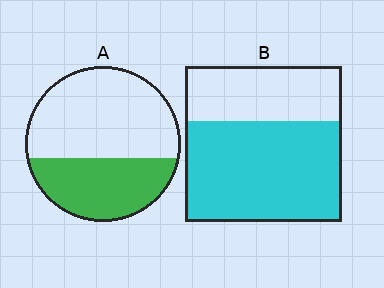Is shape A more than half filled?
No.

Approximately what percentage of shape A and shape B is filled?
A is approximately 40% and B is approximately 65%.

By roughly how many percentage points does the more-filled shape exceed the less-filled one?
By roughly 25 percentage points (B over A).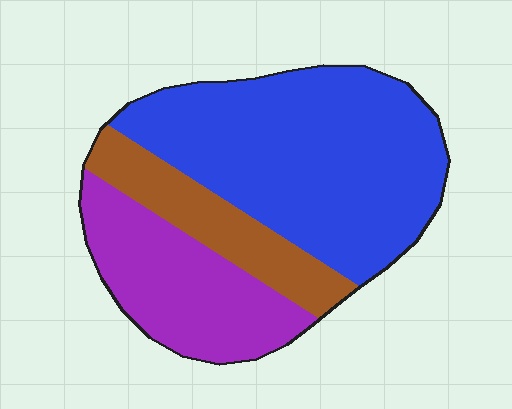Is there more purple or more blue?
Blue.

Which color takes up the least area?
Brown, at roughly 20%.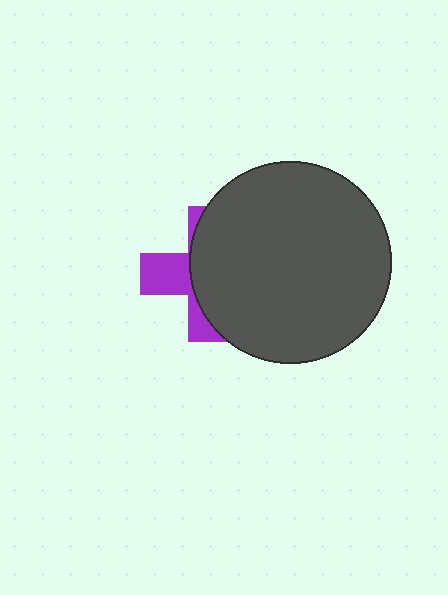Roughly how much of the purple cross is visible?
A small part of it is visible (roughly 35%).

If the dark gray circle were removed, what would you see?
You would see the complete purple cross.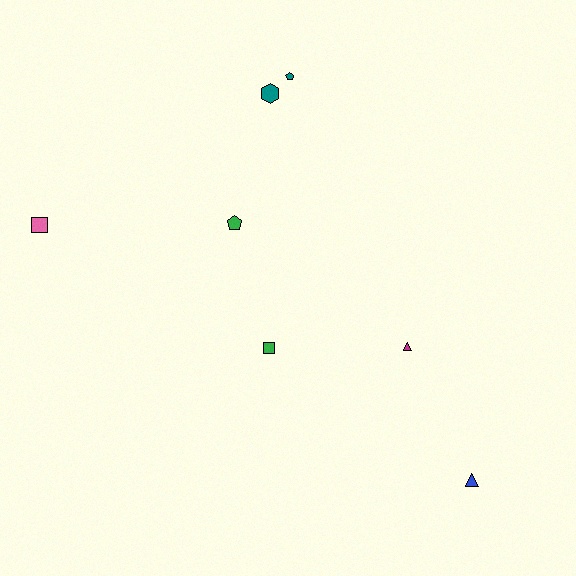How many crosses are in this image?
There are no crosses.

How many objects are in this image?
There are 7 objects.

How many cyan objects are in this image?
There are no cyan objects.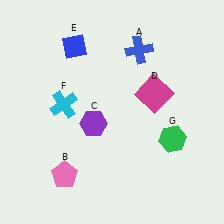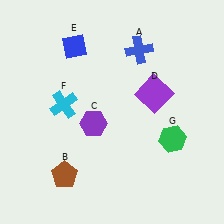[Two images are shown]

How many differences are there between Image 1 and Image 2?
There are 2 differences between the two images.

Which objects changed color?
B changed from pink to brown. D changed from magenta to purple.